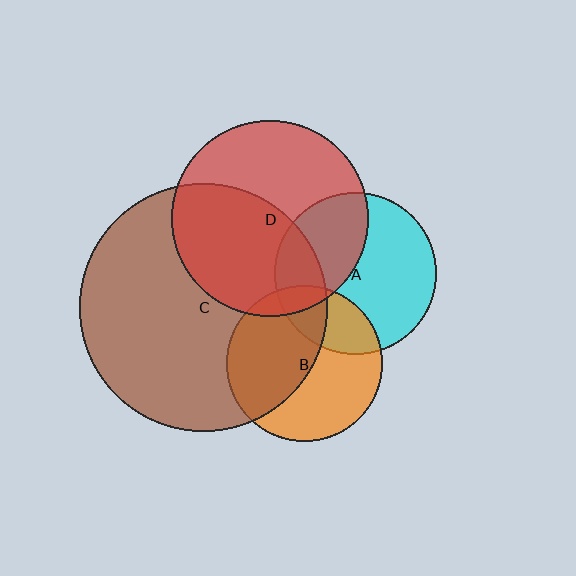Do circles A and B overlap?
Yes.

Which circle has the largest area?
Circle C (brown).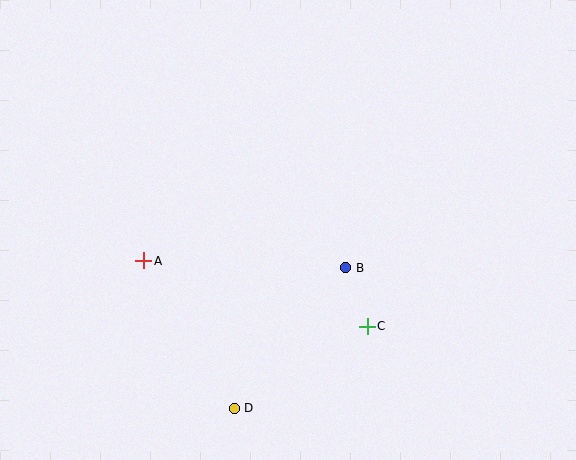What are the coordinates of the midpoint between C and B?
The midpoint between C and B is at (356, 297).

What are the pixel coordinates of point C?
Point C is at (367, 326).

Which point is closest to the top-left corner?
Point A is closest to the top-left corner.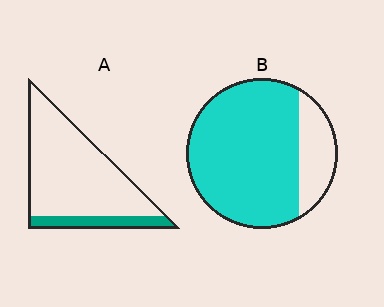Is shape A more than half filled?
No.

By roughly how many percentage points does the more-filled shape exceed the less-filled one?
By roughly 65 percentage points (B over A).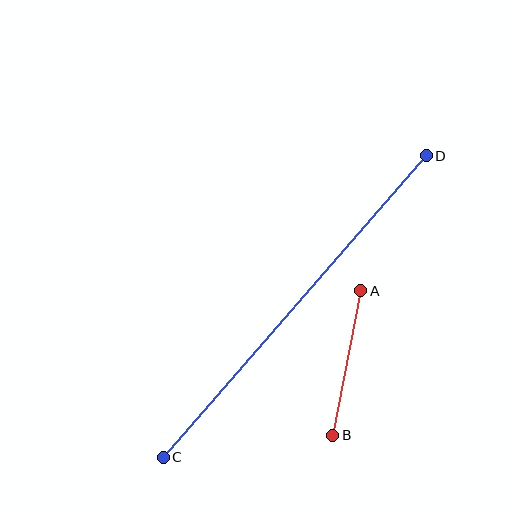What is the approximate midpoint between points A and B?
The midpoint is at approximately (347, 363) pixels.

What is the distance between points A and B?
The distance is approximately 147 pixels.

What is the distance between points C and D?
The distance is approximately 400 pixels.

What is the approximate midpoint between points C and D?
The midpoint is at approximately (295, 307) pixels.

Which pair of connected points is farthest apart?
Points C and D are farthest apart.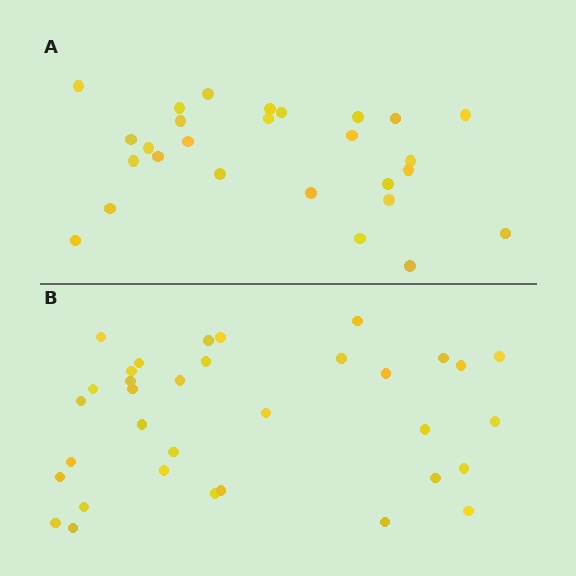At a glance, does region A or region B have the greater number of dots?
Region B (the bottom region) has more dots.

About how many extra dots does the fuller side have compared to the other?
Region B has roughly 8 or so more dots than region A.